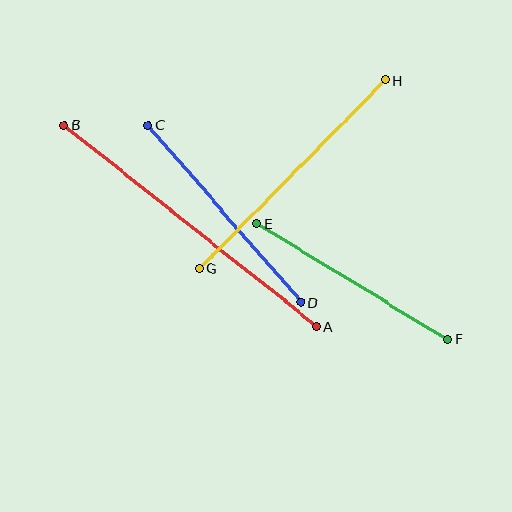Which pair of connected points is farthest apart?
Points A and B are farthest apart.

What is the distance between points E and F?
The distance is approximately 223 pixels.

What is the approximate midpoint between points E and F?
The midpoint is at approximately (352, 282) pixels.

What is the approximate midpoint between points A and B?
The midpoint is at approximately (190, 226) pixels.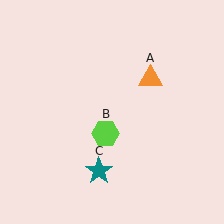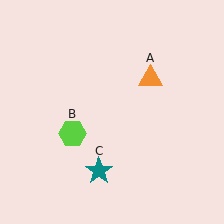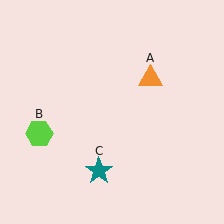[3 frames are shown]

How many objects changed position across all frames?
1 object changed position: lime hexagon (object B).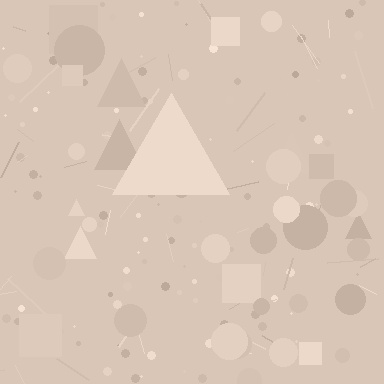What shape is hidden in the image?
A triangle is hidden in the image.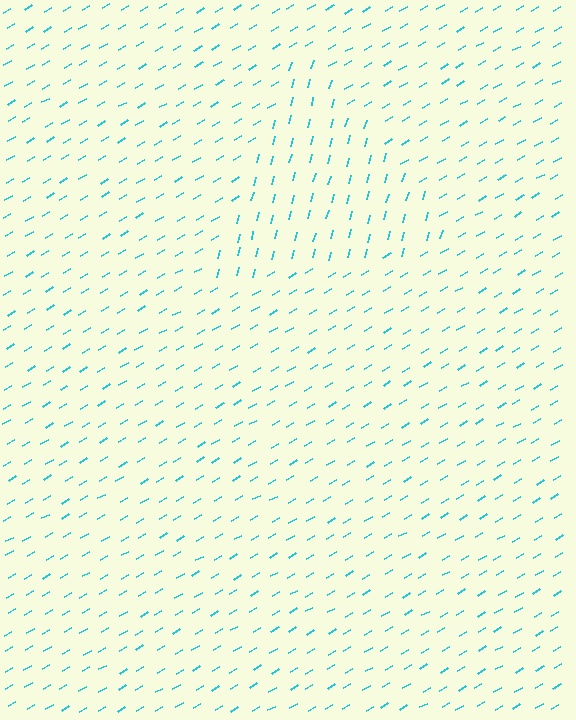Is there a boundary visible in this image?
Yes, there is a texture boundary formed by a change in line orientation.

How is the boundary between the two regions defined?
The boundary is defined purely by a change in line orientation (approximately 45 degrees difference). All lines are the same color and thickness.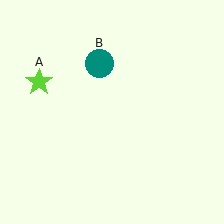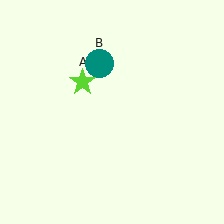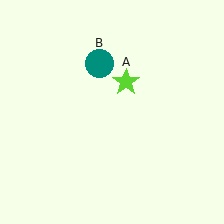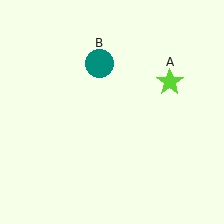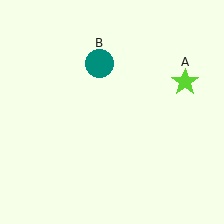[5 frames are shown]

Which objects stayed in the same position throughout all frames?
Teal circle (object B) remained stationary.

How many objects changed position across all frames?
1 object changed position: lime star (object A).